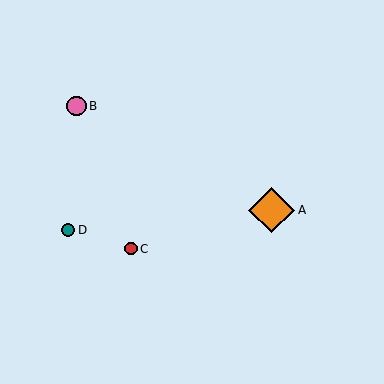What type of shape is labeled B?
Shape B is a pink circle.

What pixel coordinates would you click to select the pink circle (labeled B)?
Click at (76, 106) to select the pink circle B.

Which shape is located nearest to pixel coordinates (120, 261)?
The red circle (labeled C) at (131, 249) is nearest to that location.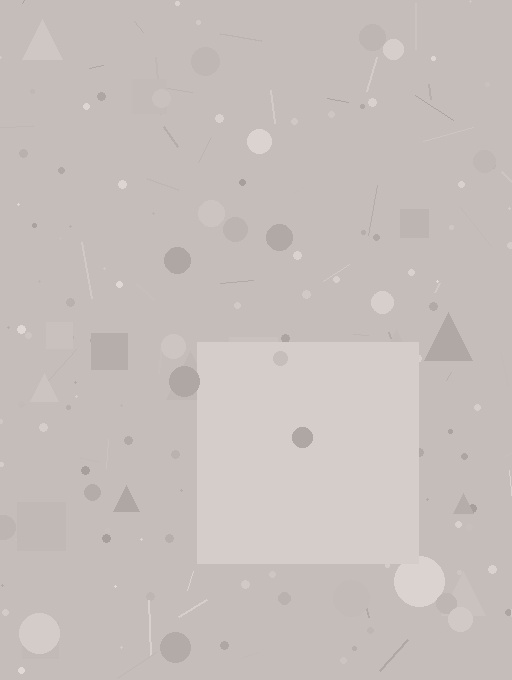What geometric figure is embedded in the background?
A square is embedded in the background.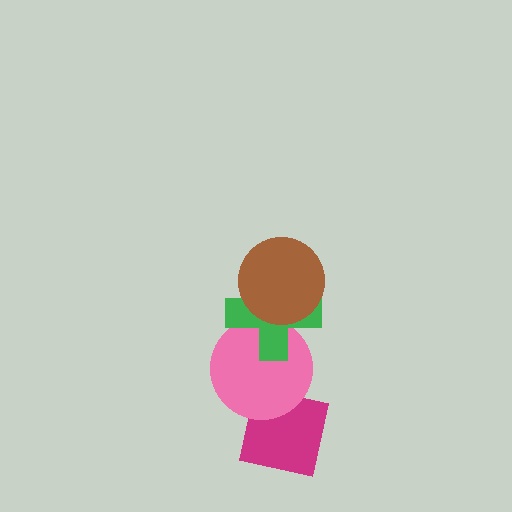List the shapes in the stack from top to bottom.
From top to bottom: the brown circle, the green cross, the pink circle, the magenta square.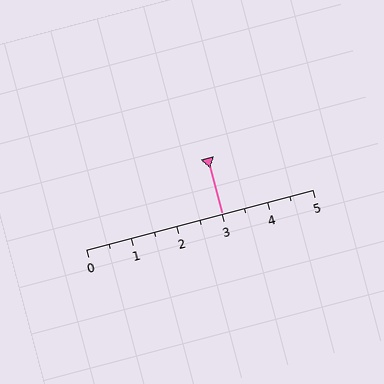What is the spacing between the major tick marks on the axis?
The major ticks are spaced 1 apart.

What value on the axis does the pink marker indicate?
The marker indicates approximately 3.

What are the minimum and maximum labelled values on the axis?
The axis runs from 0 to 5.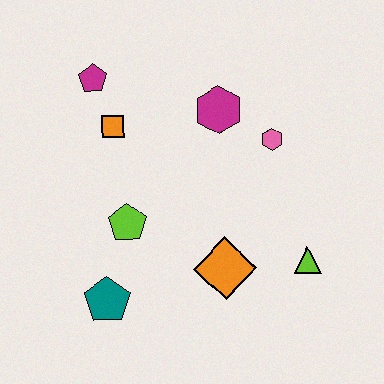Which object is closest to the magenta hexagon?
The pink hexagon is closest to the magenta hexagon.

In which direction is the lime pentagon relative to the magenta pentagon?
The lime pentagon is below the magenta pentagon.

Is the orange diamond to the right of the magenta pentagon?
Yes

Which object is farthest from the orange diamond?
The magenta pentagon is farthest from the orange diamond.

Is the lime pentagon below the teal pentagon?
No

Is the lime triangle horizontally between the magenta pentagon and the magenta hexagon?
No